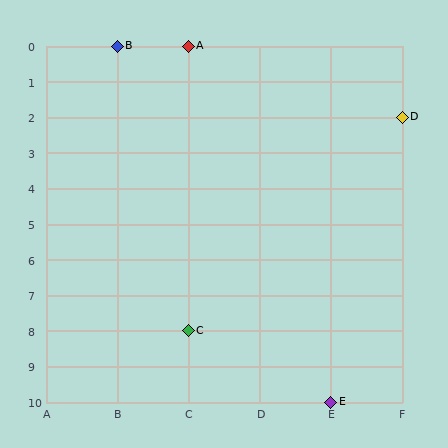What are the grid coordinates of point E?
Point E is at grid coordinates (E, 10).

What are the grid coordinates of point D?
Point D is at grid coordinates (F, 2).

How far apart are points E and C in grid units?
Points E and C are 2 columns and 2 rows apart (about 2.8 grid units diagonally).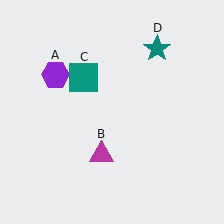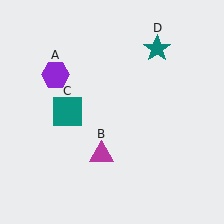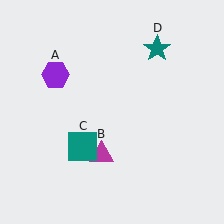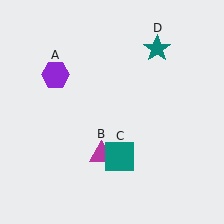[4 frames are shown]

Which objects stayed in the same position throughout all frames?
Purple hexagon (object A) and magenta triangle (object B) and teal star (object D) remained stationary.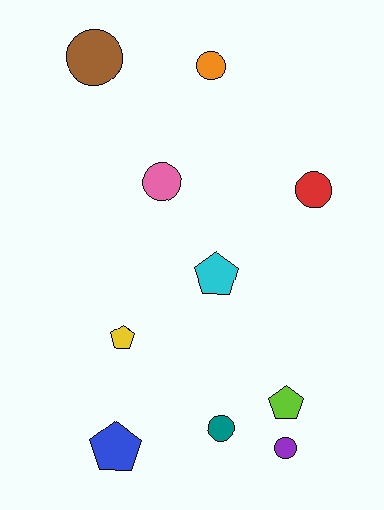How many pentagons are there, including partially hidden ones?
There are 4 pentagons.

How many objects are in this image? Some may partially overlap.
There are 10 objects.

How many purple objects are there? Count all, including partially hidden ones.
There is 1 purple object.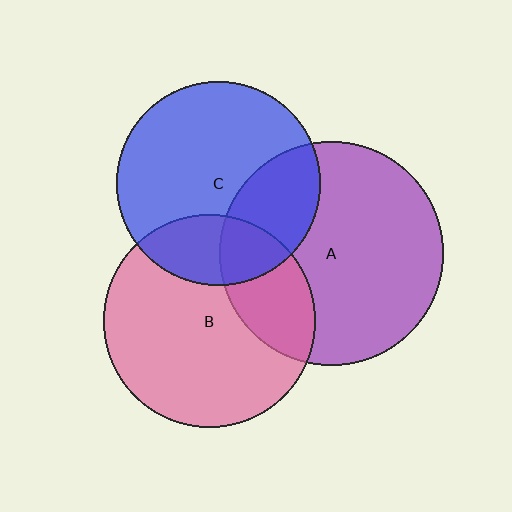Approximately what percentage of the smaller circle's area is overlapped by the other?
Approximately 30%.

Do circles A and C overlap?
Yes.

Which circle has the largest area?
Circle A (purple).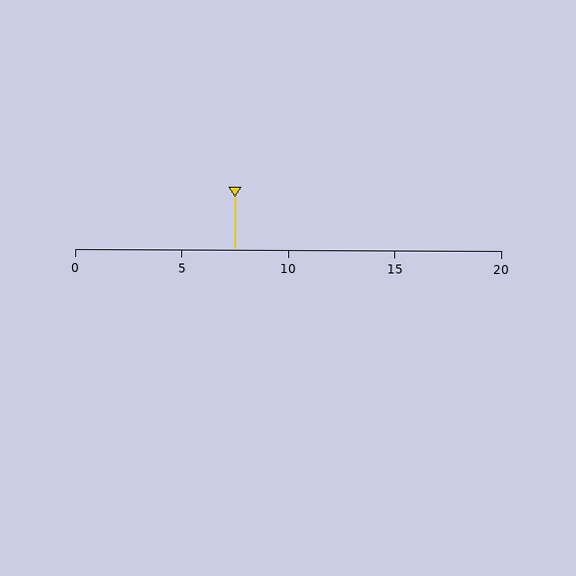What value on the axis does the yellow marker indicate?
The marker indicates approximately 7.5.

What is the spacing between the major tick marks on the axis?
The major ticks are spaced 5 apart.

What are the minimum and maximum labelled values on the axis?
The axis runs from 0 to 20.